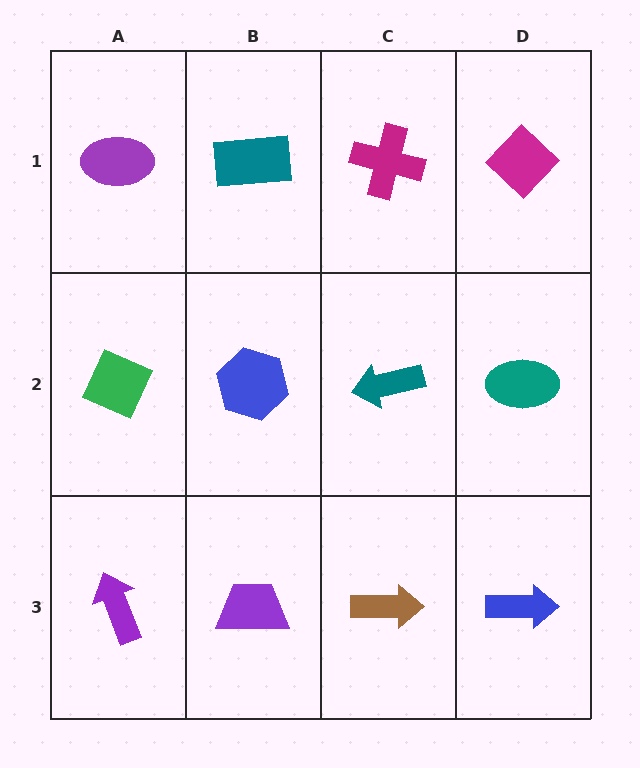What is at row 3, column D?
A blue arrow.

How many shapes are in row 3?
4 shapes.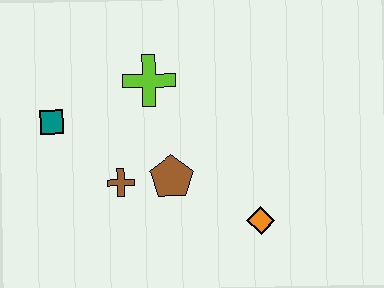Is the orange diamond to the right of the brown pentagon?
Yes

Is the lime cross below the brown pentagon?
No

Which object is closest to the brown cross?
The brown pentagon is closest to the brown cross.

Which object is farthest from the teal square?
The orange diamond is farthest from the teal square.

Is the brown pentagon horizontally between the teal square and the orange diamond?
Yes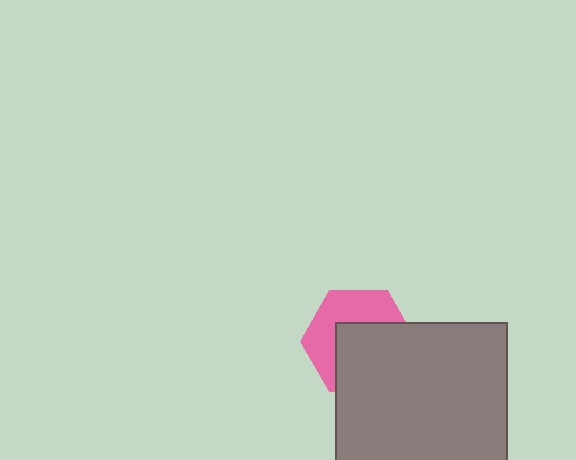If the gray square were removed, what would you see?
You would see the complete pink hexagon.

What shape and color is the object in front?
The object in front is a gray square.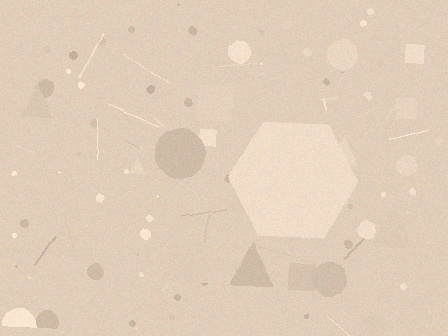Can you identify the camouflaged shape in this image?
The camouflaged shape is a hexagon.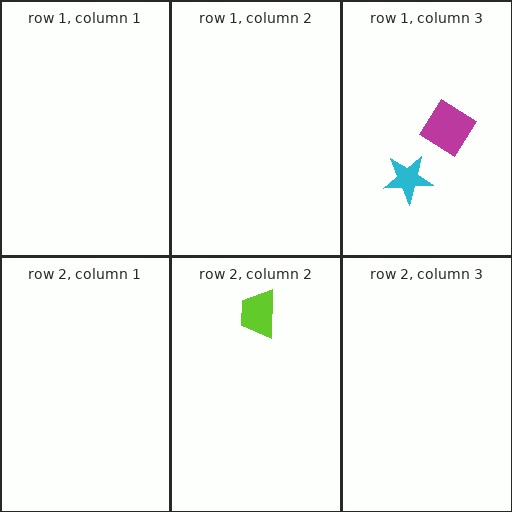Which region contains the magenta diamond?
The row 1, column 3 region.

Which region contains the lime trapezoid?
The row 2, column 2 region.